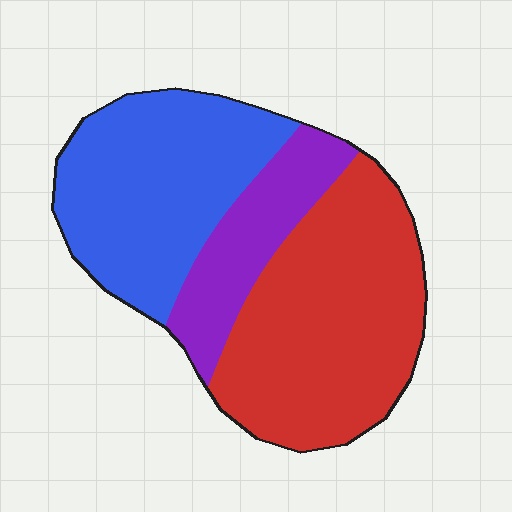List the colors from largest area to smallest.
From largest to smallest: red, blue, purple.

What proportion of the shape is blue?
Blue covers roughly 35% of the shape.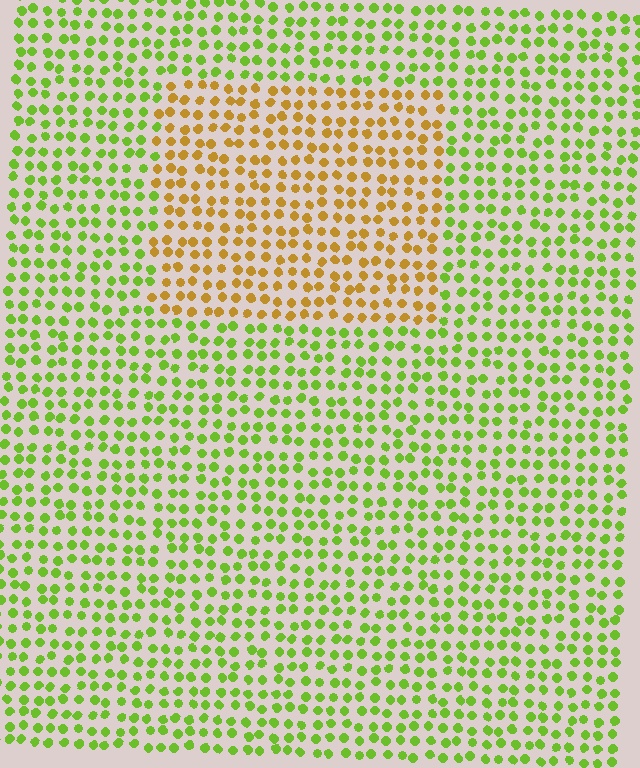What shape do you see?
I see a rectangle.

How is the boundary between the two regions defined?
The boundary is defined purely by a slight shift in hue (about 53 degrees). Spacing, size, and orientation are identical on both sides.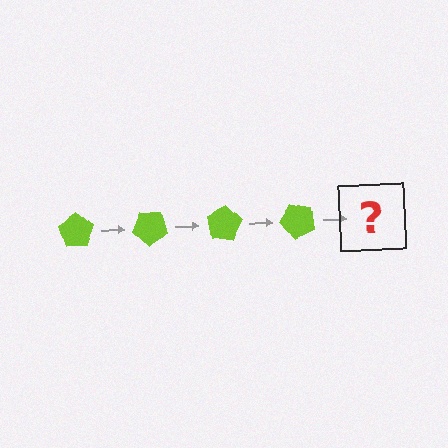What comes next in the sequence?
The next element should be a lime pentagon rotated 160 degrees.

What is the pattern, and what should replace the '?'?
The pattern is that the pentagon rotates 40 degrees each step. The '?' should be a lime pentagon rotated 160 degrees.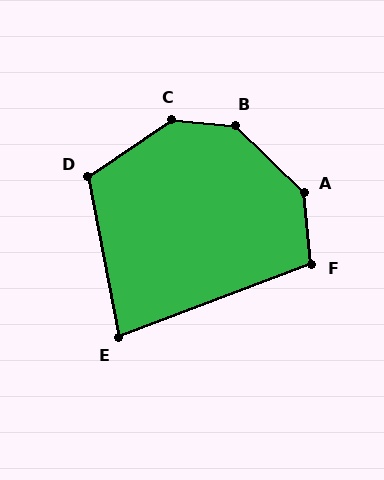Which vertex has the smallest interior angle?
E, at approximately 80 degrees.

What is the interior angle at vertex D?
Approximately 113 degrees (obtuse).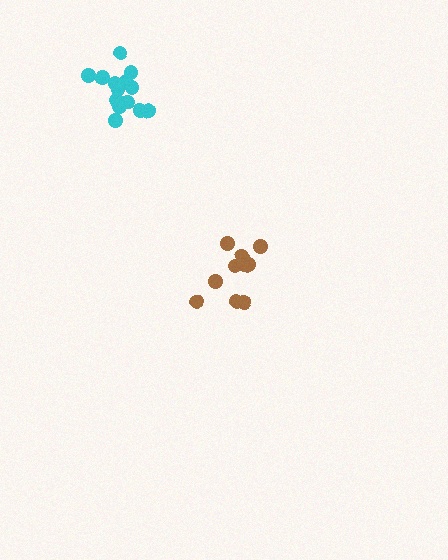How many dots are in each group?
Group 1: 14 dots, Group 2: 11 dots (25 total).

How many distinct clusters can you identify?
There are 2 distinct clusters.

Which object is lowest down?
The brown cluster is bottommost.